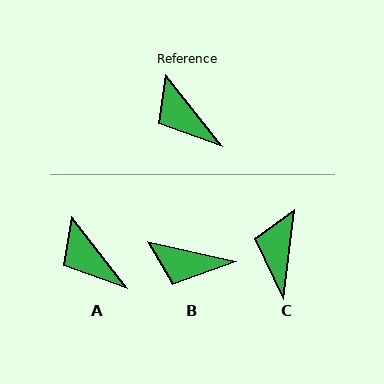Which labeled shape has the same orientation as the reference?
A.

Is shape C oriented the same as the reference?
No, it is off by about 45 degrees.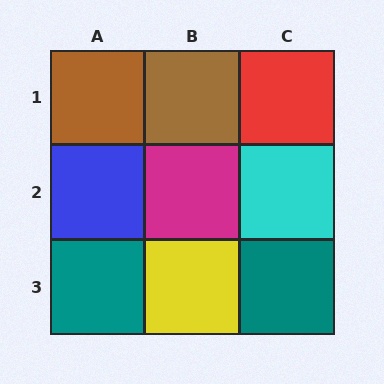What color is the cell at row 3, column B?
Yellow.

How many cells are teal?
2 cells are teal.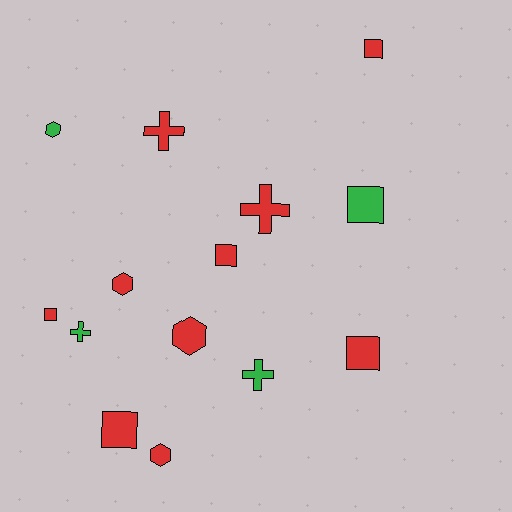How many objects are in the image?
There are 14 objects.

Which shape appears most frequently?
Square, with 6 objects.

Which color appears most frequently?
Red, with 10 objects.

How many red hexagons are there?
There are 3 red hexagons.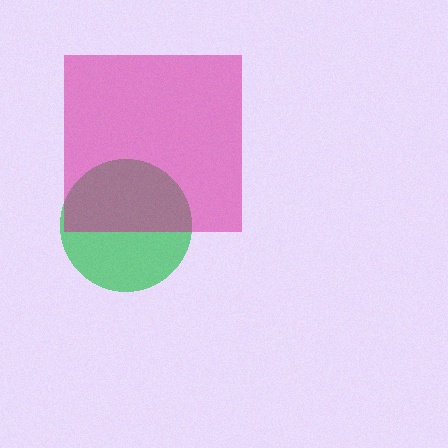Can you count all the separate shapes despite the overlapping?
Yes, there are 2 separate shapes.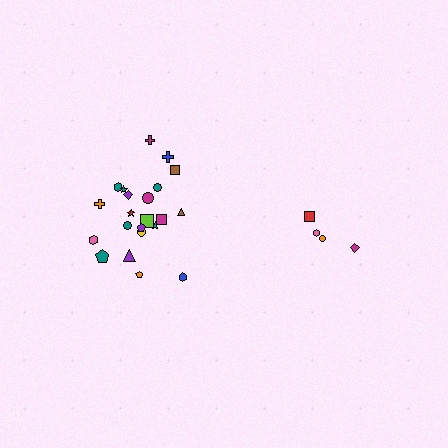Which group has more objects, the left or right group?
The left group.